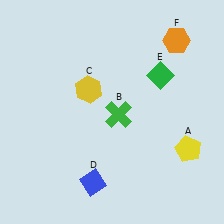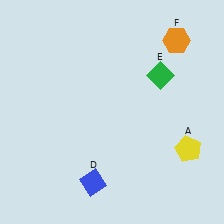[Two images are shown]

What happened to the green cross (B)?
The green cross (B) was removed in Image 2. It was in the bottom-right area of Image 1.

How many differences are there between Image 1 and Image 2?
There are 2 differences between the two images.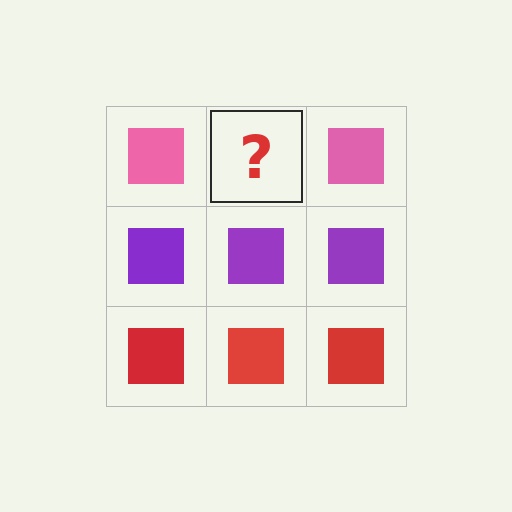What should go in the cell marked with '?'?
The missing cell should contain a pink square.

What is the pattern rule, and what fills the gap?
The rule is that each row has a consistent color. The gap should be filled with a pink square.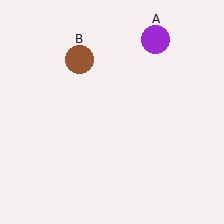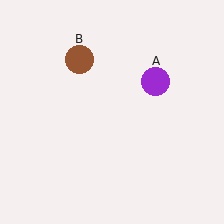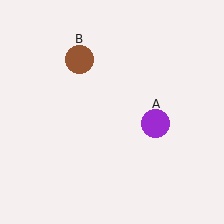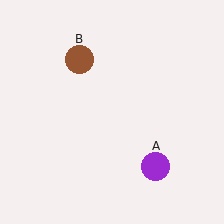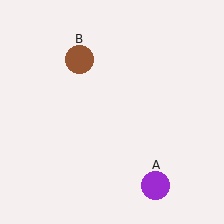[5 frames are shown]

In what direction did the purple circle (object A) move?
The purple circle (object A) moved down.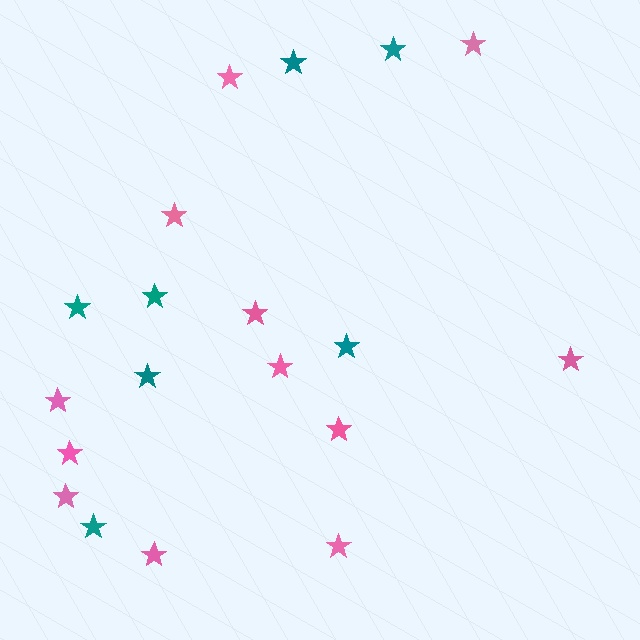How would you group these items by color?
There are 2 groups: one group of pink stars (12) and one group of teal stars (7).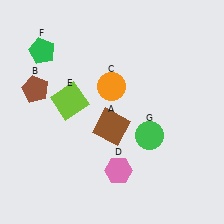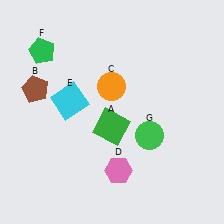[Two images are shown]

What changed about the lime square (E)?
In Image 1, E is lime. In Image 2, it changed to cyan.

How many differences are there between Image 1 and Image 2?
There are 2 differences between the two images.